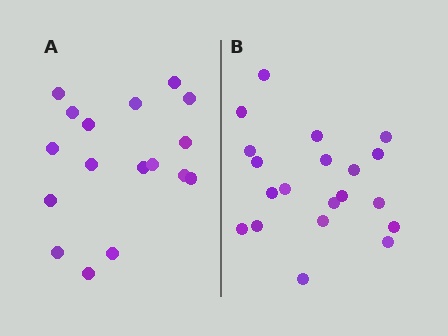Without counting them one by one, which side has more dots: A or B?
Region B (the right region) has more dots.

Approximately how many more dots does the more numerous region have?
Region B has just a few more — roughly 2 or 3 more dots than region A.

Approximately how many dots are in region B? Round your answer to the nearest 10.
About 20 dots.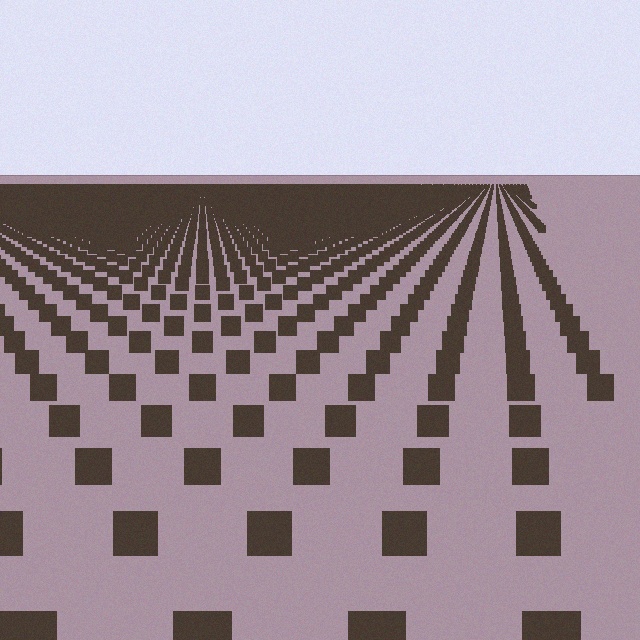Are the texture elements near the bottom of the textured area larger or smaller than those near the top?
Larger. Near the bottom, elements are closer to the viewer and appear at a bigger on-screen size.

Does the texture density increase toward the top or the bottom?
Density increases toward the top.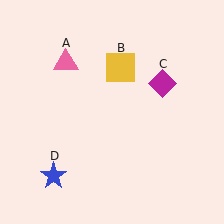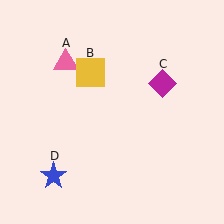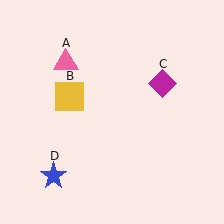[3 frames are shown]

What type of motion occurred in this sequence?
The yellow square (object B) rotated counterclockwise around the center of the scene.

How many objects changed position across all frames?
1 object changed position: yellow square (object B).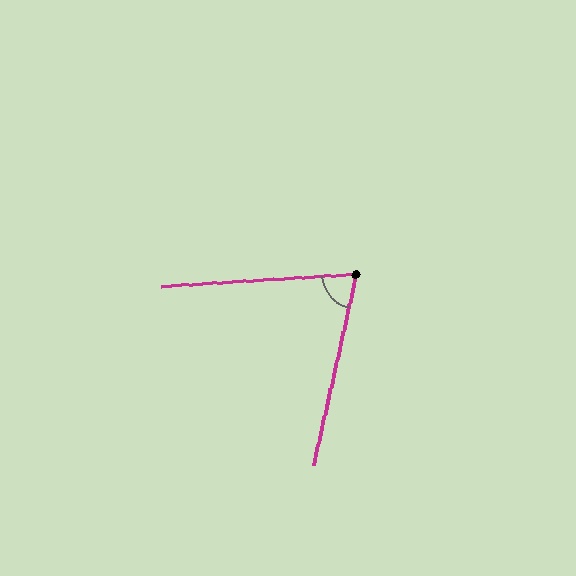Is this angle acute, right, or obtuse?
It is acute.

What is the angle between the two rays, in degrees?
Approximately 74 degrees.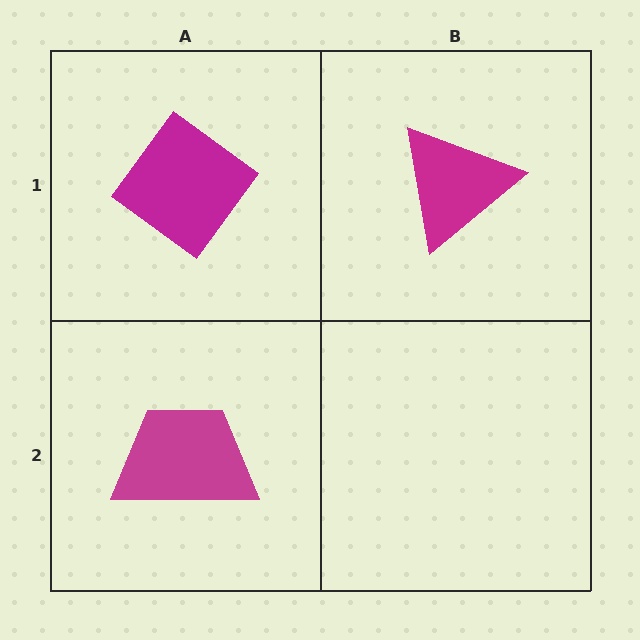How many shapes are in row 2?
1 shape.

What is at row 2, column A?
A magenta trapezoid.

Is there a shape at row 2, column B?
No, that cell is empty.